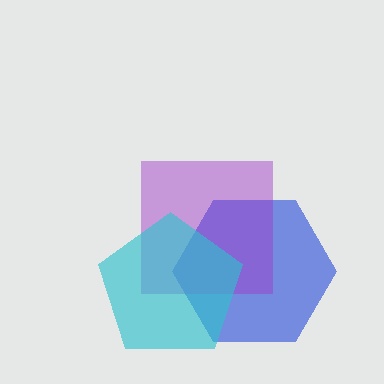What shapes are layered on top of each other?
The layered shapes are: a blue hexagon, a purple square, a cyan pentagon.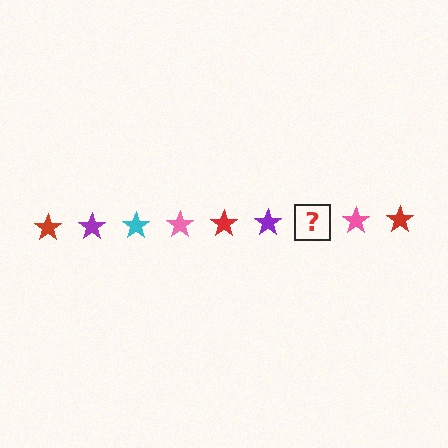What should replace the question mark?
The question mark should be replaced with a cyan star.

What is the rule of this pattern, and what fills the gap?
The rule is that the pattern cycles through red, purple, cyan, pink stars. The gap should be filled with a cyan star.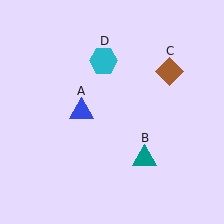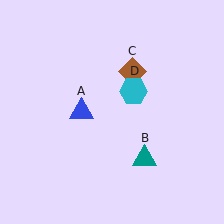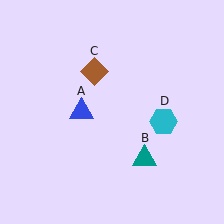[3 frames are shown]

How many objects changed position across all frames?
2 objects changed position: brown diamond (object C), cyan hexagon (object D).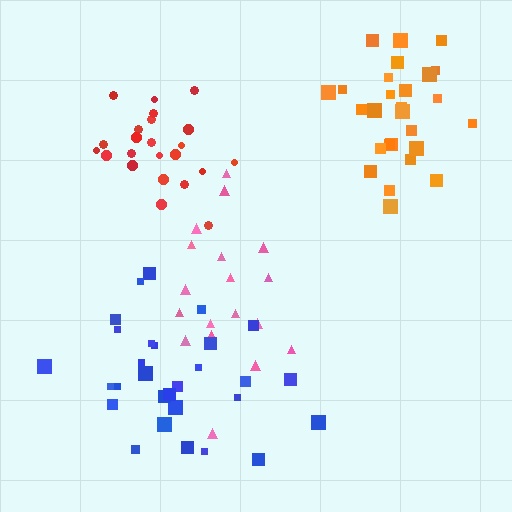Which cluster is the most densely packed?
Red.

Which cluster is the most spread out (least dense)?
Pink.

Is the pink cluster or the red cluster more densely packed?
Red.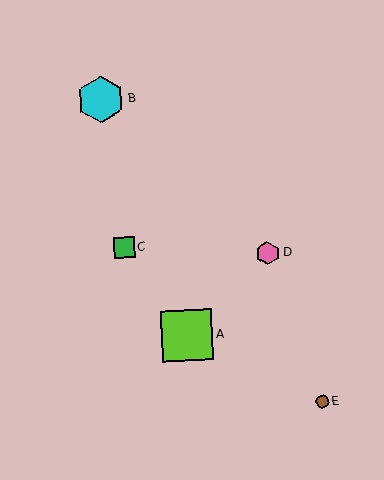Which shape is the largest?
The lime square (labeled A) is the largest.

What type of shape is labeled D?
Shape D is a pink hexagon.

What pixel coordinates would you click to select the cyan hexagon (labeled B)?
Click at (101, 99) to select the cyan hexagon B.